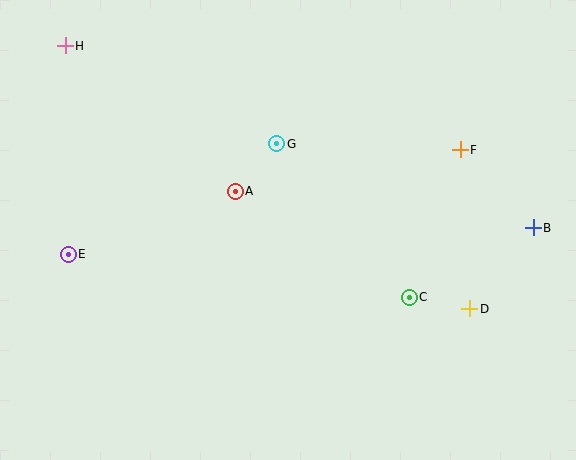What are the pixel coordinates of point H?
Point H is at (65, 46).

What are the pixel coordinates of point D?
Point D is at (470, 309).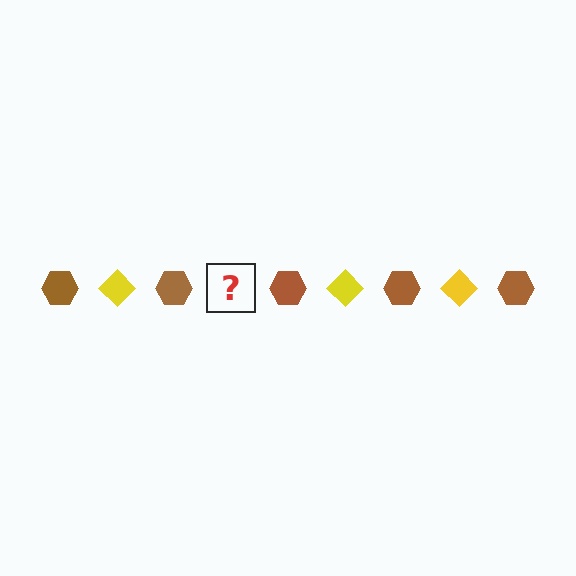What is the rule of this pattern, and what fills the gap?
The rule is that the pattern alternates between brown hexagon and yellow diamond. The gap should be filled with a yellow diamond.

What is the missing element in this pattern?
The missing element is a yellow diamond.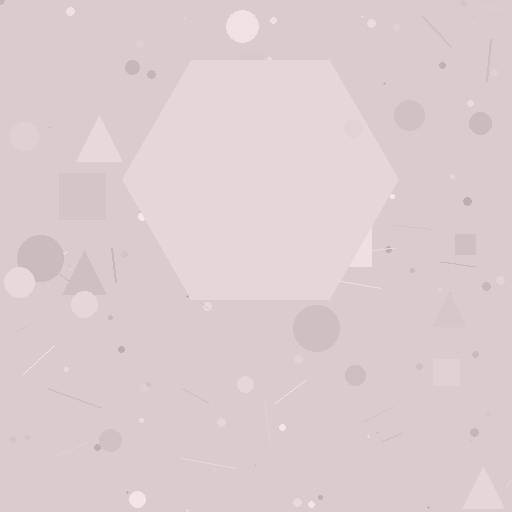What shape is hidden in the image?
A hexagon is hidden in the image.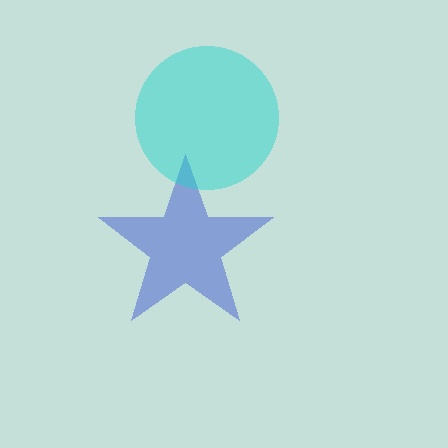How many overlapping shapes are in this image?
There are 2 overlapping shapes in the image.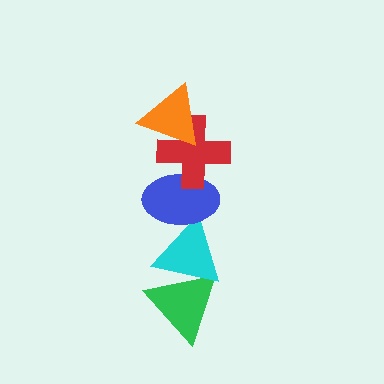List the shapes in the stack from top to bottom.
From top to bottom: the orange triangle, the red cross, the blue ellipse, the cyan triangle, the green triangle.